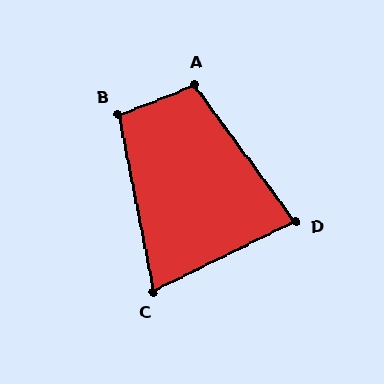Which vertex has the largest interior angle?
A, at approximately 105 degrees.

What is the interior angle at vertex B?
Approximately 100 degrees (obtuse).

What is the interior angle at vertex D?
Approximately 80 degrees (acute).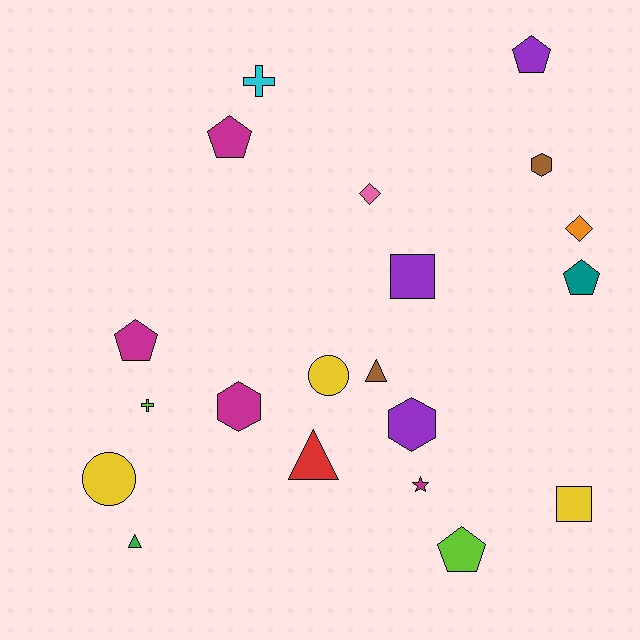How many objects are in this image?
There are 20 objects.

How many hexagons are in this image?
There are 3 hexagons.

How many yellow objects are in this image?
There are 3 yellow objects.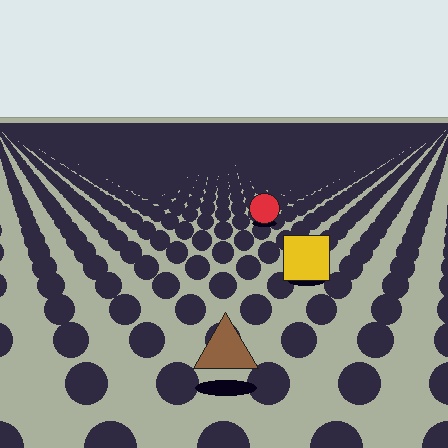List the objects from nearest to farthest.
From nearest to farthest: the brown triangle, the yellow square, the red circle.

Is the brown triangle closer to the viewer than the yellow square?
Yes. The brown triangle is closer — you can tell from the texture gradient: the ground texture is coarser near it.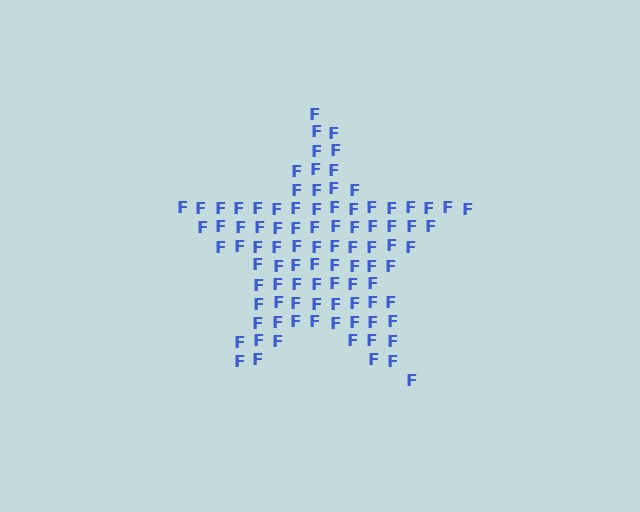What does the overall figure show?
The overall figure shows a star.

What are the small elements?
The small elements are letter F's.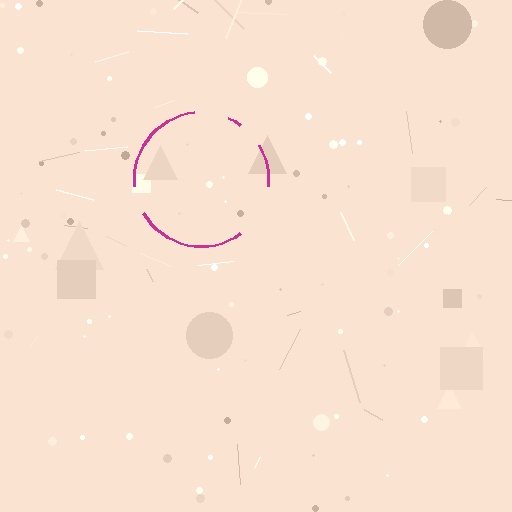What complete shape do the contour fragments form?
The contour fragments form a circle.